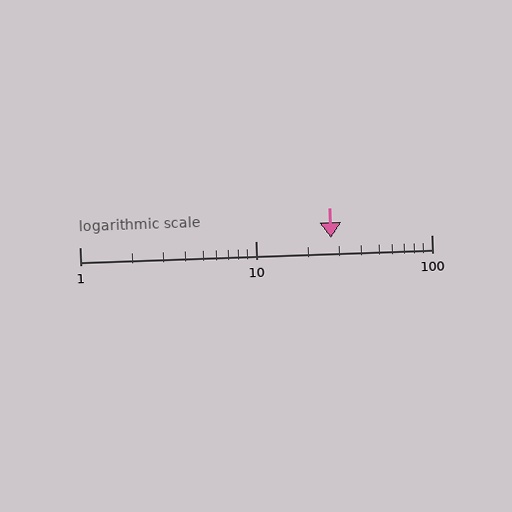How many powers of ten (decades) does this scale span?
The scale spans 2 decades, from 1 to 100.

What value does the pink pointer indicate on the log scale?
The pointer indicates approximately 27.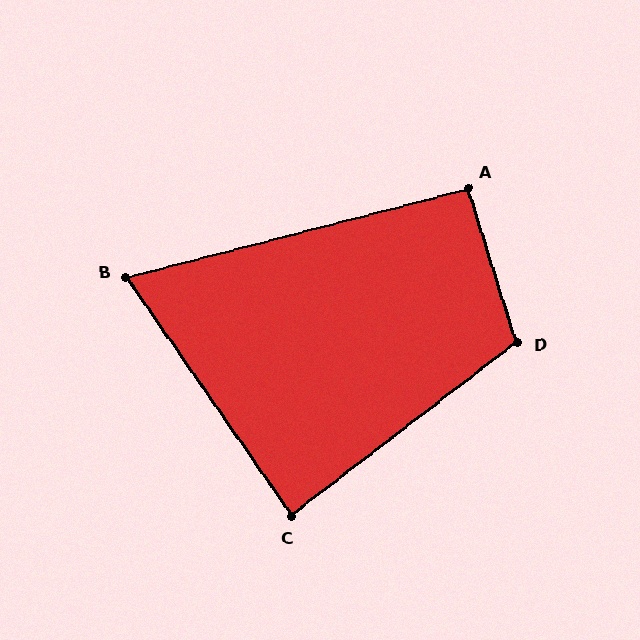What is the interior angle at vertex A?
Approximately 93 degrees (approximately right).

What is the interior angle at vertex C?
Approximately 87 degrees (approximately right).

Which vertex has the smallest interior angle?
B, at approximately 70 degrees.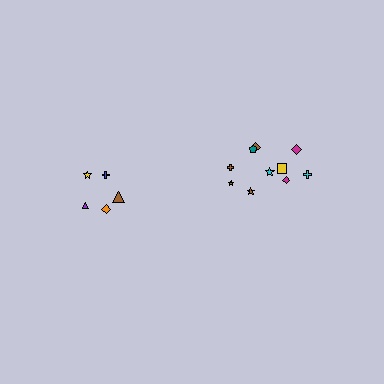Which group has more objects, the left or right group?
The right group.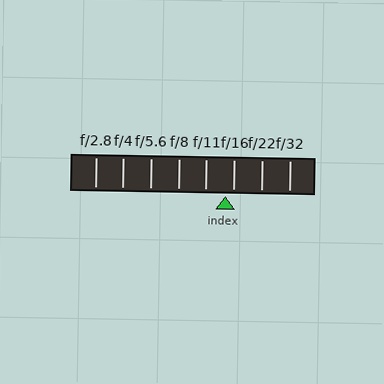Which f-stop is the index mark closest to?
The index mark is closest to f/16.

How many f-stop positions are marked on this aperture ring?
There are 8 f-stop positions marked.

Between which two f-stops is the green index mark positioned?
The index mark is between f/11 and f/16.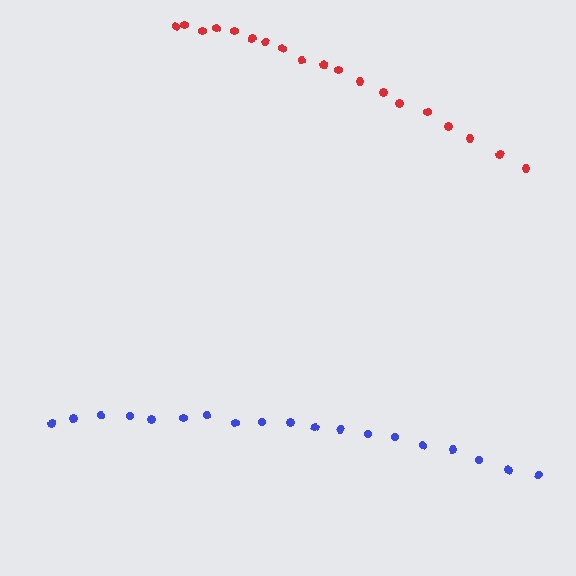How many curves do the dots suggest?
There are 2 distinct paths.